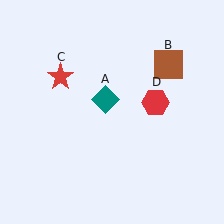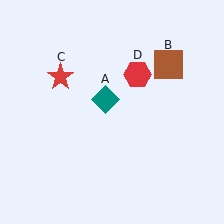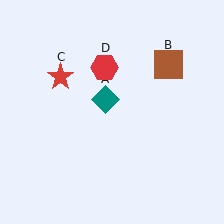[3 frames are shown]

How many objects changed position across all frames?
1 object changed position: red hexagon (object D).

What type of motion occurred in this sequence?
The red hexagon (object D) rotated counterclockwise around the center of the scene.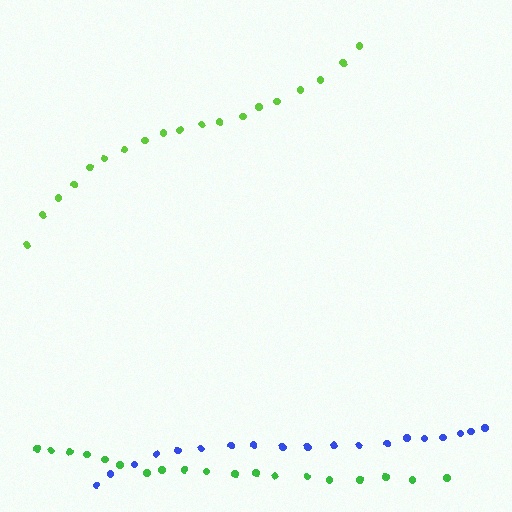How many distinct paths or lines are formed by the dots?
There are 3 distinct paths.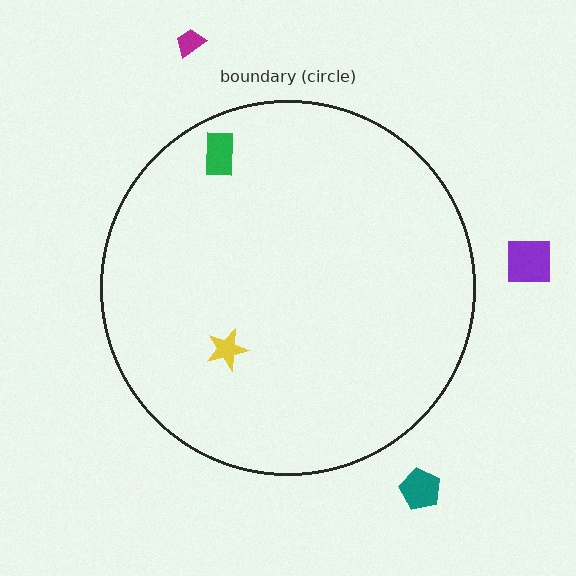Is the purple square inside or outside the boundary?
Outside.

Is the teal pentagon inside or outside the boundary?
Outside.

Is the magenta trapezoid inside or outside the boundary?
Outside.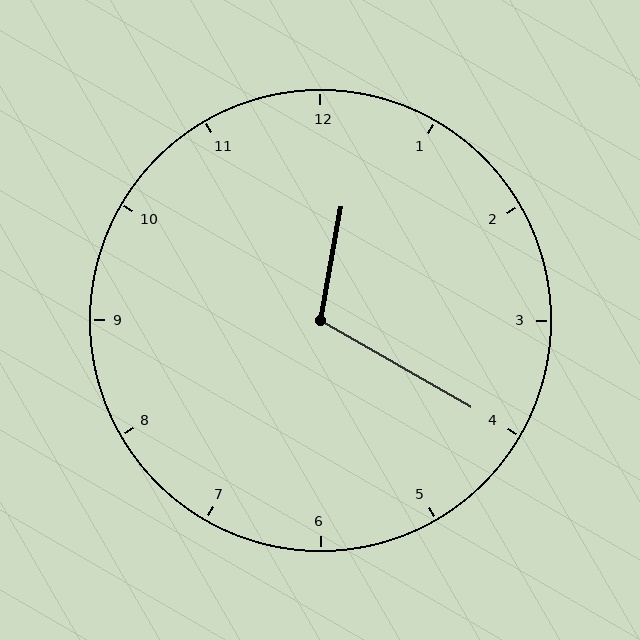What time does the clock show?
12:20.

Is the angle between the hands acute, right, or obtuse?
It is obtuse.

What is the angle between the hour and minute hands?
Approximately 110 degrees.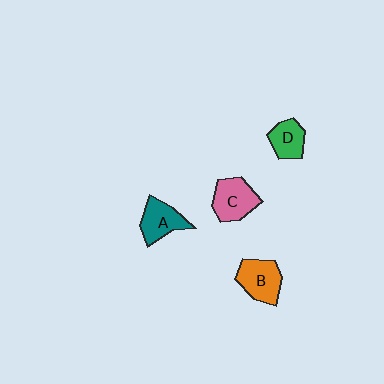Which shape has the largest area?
Shape B (orange).